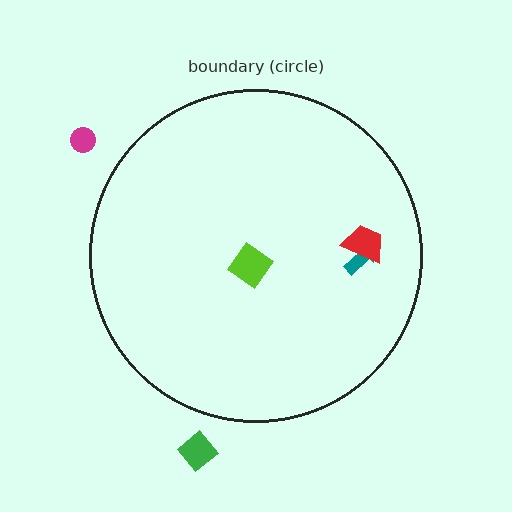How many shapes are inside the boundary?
3 inside, 2 outside.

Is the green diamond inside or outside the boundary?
Outside.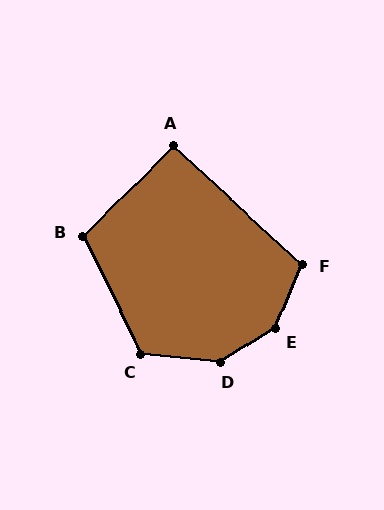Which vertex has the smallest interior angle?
A, at approximately 92 degrees.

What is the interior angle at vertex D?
Approximately 142 degrees (obtuse).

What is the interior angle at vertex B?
Approximately 109 degrees (obtuse).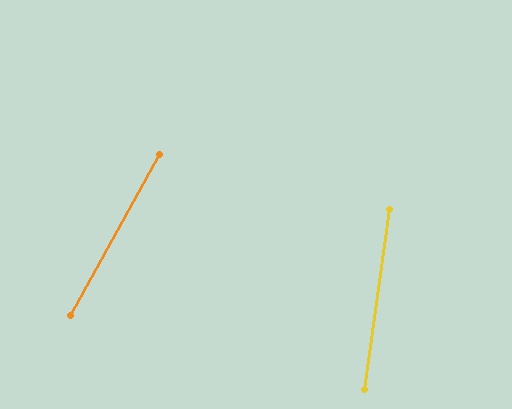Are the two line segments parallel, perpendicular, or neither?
Neither parallel nor perpendicular — they differ by about 21°.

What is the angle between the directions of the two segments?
Approximately 21 degrees.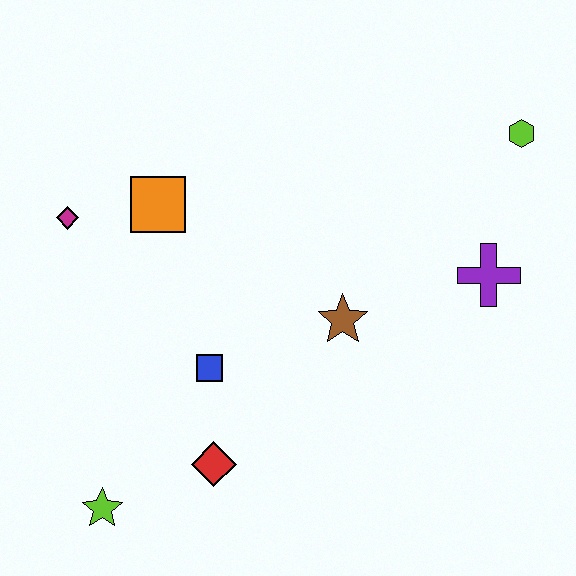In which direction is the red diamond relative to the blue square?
The red diamond is below the blue square.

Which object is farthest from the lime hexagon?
The lime star is farthest from the lime hexagon.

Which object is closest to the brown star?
The blue square is closest to the brown star.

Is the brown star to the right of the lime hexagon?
No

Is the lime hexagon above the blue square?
Yes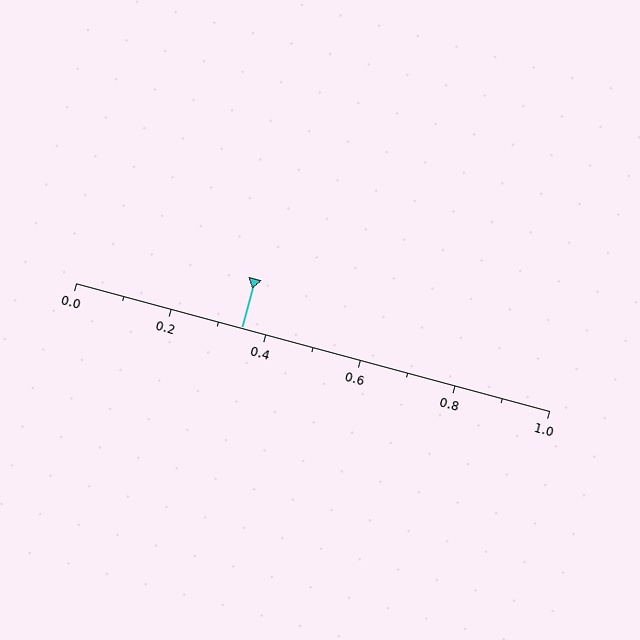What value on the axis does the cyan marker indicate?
The marker indicates approximately 0.35.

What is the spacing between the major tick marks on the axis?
The major ticks are spaced 0.2 apart.